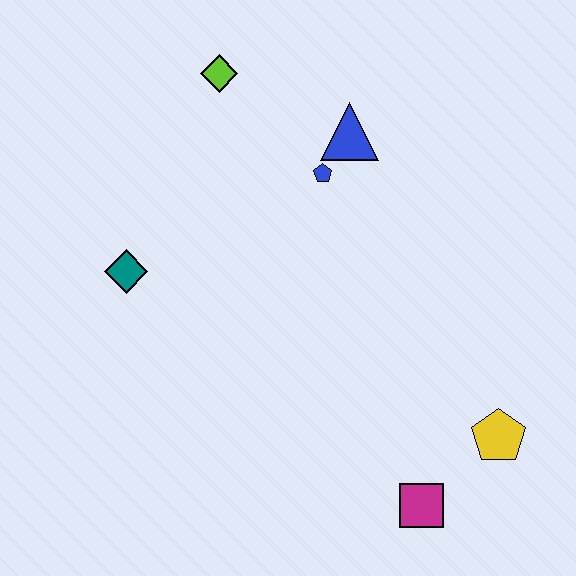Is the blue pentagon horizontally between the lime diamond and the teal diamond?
No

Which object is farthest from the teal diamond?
The yellow pentagon is farthest from the teal diamond.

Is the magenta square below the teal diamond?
Yes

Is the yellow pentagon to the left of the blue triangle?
No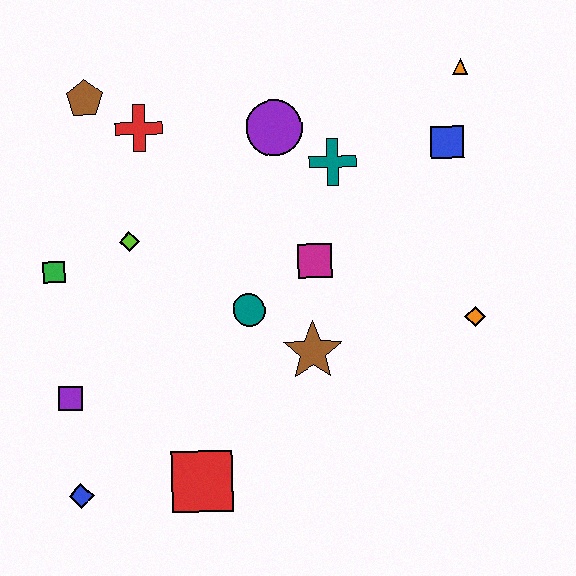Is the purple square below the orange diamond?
Yes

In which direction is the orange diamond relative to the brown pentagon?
The orange diamond is to the right of the brown pentagon.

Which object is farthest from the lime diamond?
The orange triangle is farthest from the lime diamond.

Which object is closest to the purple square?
The blue diamond is closest to the purple square.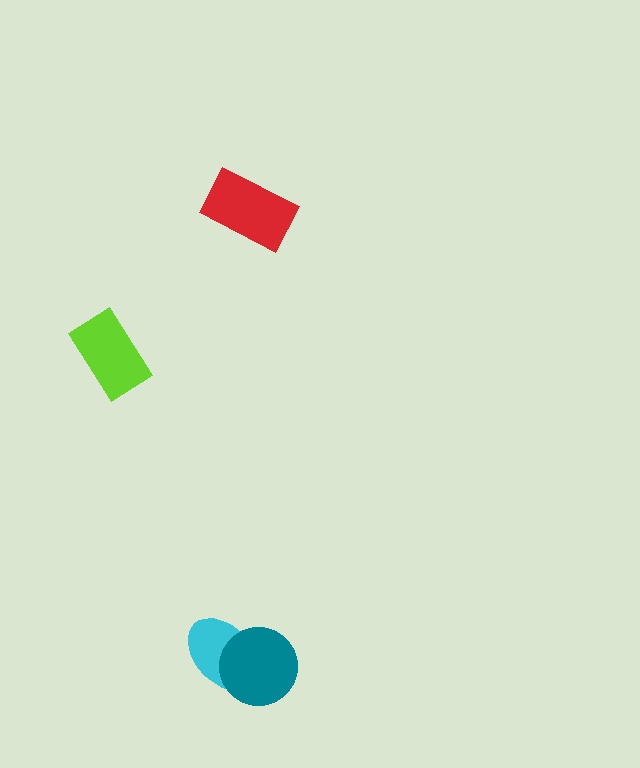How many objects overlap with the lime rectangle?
0 objects overlap with the lime rectangle.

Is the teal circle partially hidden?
No, no other shape covers it.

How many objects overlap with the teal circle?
1 object overlaps with the teal circle.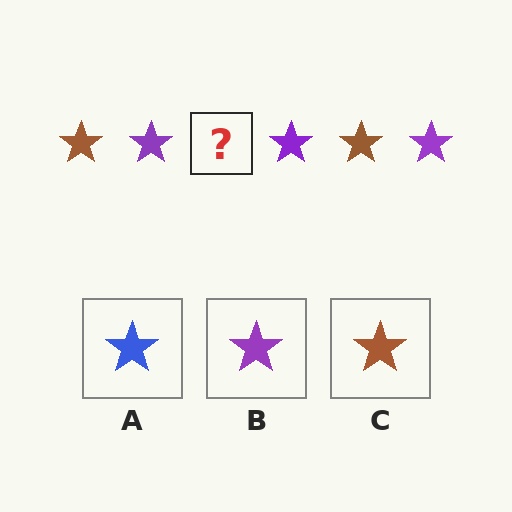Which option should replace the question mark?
Option C.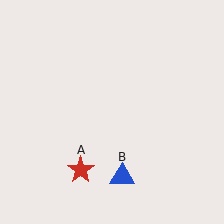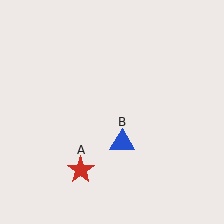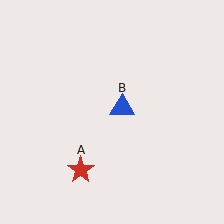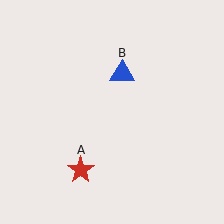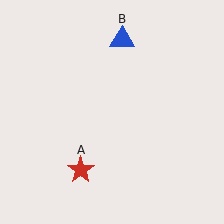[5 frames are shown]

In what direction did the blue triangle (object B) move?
The blue triangle (object B) moved up.